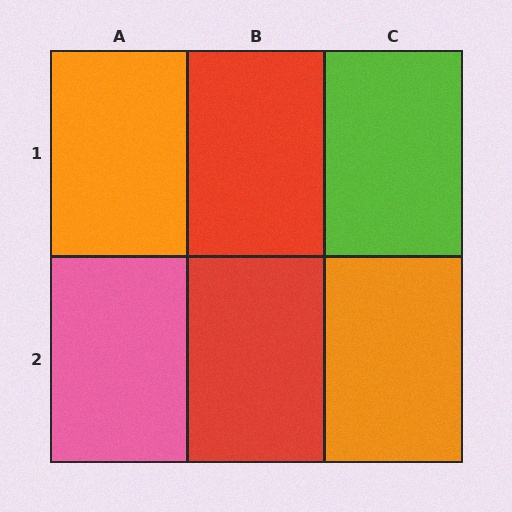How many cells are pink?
1 cell is pink.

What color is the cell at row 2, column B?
Red.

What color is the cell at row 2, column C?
Orange.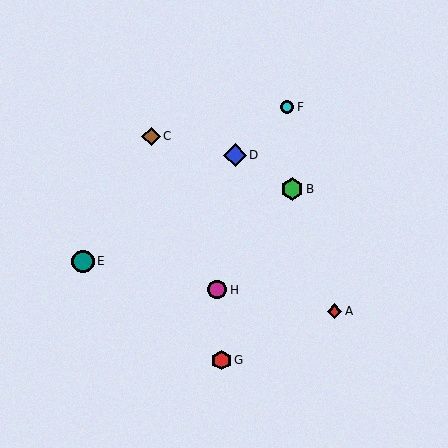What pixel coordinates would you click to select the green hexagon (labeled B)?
Click at (292, 189) to select the green hexagon B.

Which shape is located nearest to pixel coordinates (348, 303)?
The red diamond (labeled A) at (335, 311) is nearest to that location.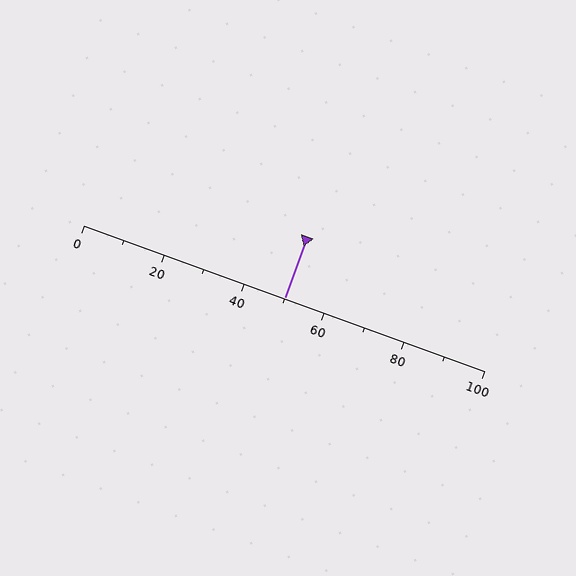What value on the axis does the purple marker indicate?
The marker indicates approximately 50.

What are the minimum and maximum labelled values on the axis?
The axis runs from 0 to 100.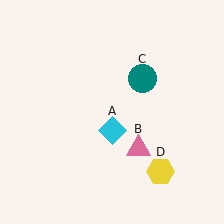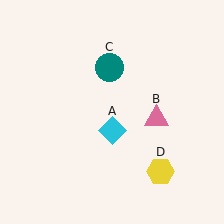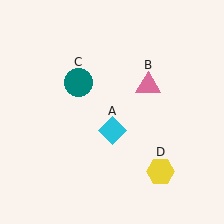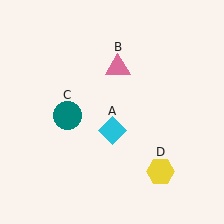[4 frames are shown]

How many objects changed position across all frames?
2 objects changed position: pink triangle (object B), teal circle (object C).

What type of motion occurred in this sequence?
The pink triangle (object B), teal circle (object C) rotated counterclockwise around the center of the scene.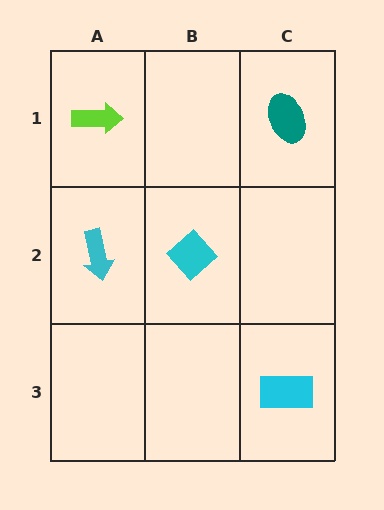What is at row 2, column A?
A cyan arrow.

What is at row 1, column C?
A teal ellipse.